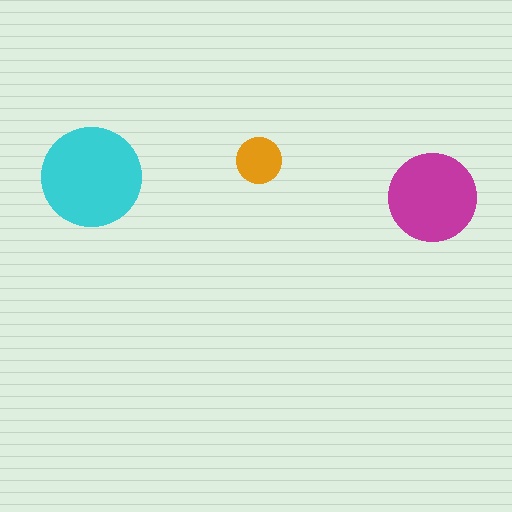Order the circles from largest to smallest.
the cyan one, the magenta one, the orange one.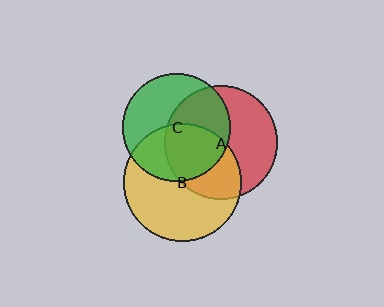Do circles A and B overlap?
Yes.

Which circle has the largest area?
Circle B (yellow).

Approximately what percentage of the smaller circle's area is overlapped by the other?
Approximately 45%.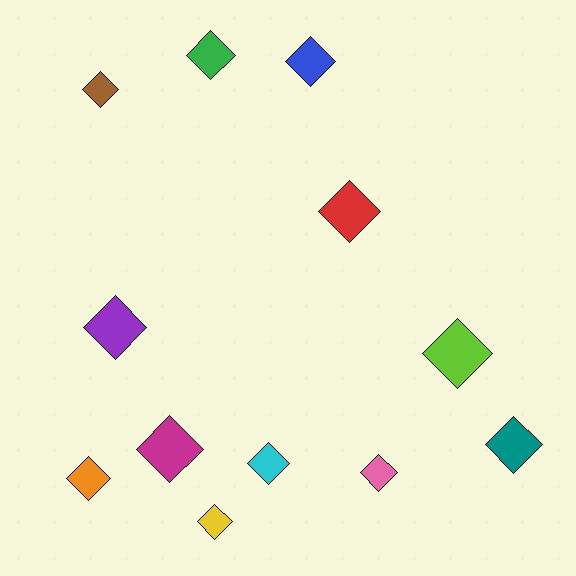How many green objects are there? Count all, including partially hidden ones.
There is 1 green object.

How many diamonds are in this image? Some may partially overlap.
There are 12 diamonds.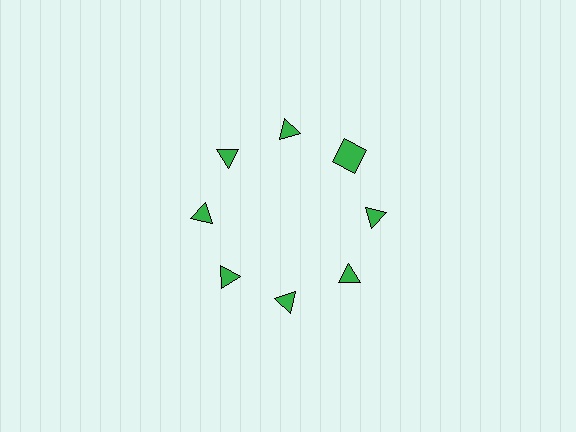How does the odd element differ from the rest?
It has a different shape: square instead of triangle.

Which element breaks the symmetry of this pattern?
The green square at roughly the 2 o'clock position breaks the symmetry. All other shapes are green triangles.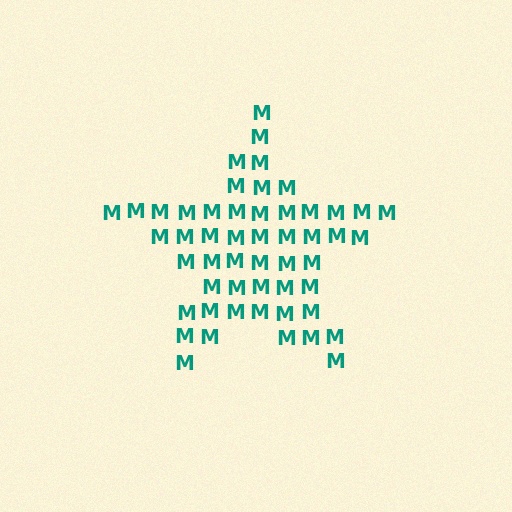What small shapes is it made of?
It is made of small letter M's.